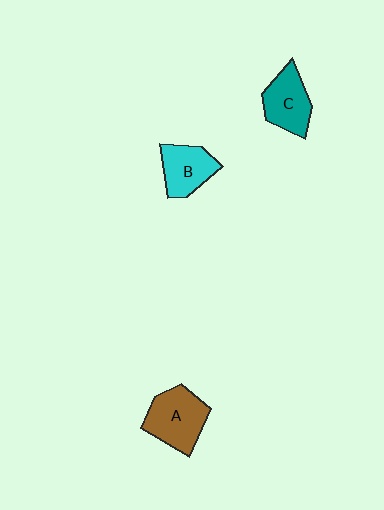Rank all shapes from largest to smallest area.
From largest to smallest: A (brown), C (teal), B (cyan).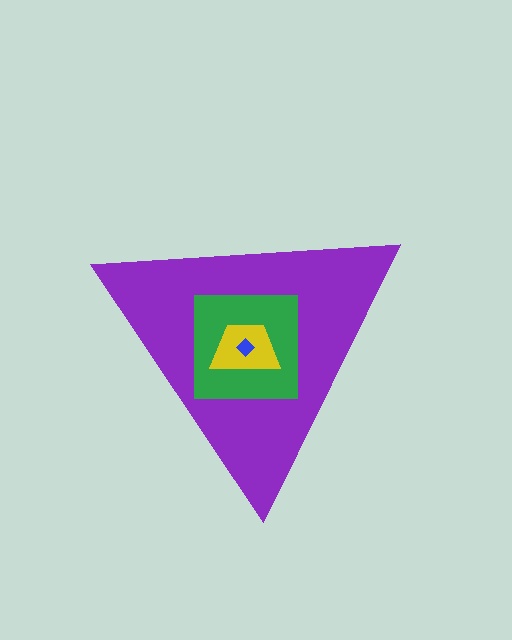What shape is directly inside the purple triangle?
The green square.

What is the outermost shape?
The purple triangle.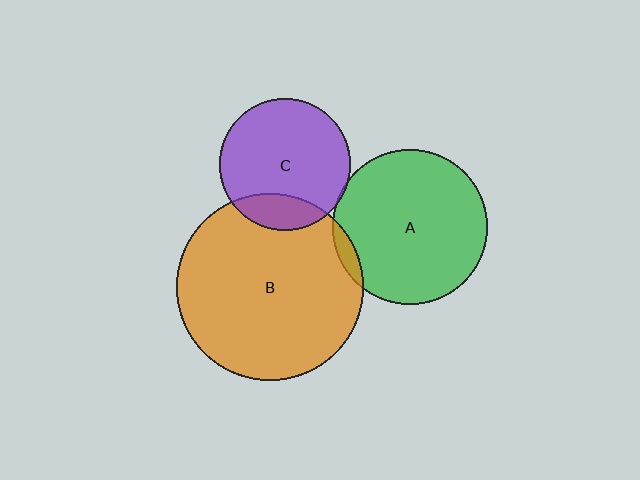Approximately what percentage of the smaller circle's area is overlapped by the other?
Approximately 5%.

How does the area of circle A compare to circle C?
Approximately 1.4 times.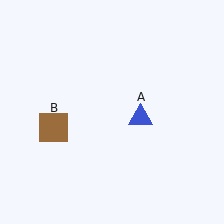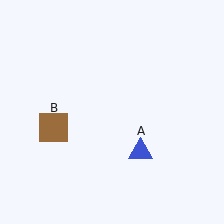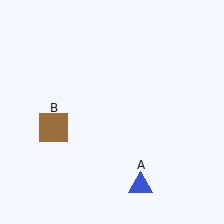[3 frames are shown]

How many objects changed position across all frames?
1 object changed position: blue triangle (object A).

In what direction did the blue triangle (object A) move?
The blue triangle (object A) moved down.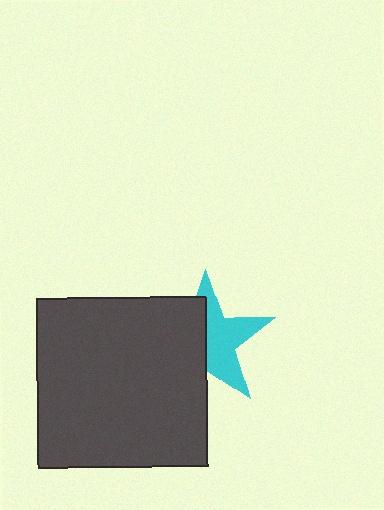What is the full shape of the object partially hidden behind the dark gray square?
The partially hidden object is a cyan star.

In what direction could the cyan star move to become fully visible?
The cyan star could move right. That would shift it out from behind the dark gray square entirely.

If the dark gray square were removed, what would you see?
You would see the complete cyan star.